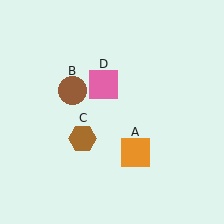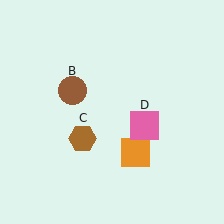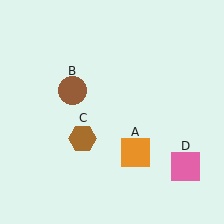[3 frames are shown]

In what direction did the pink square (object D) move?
The pink square (object D) moved down and to the right.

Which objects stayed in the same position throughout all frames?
Orange square (object A) and brown circle (object B) and brown hexagon (object C) remained stationary.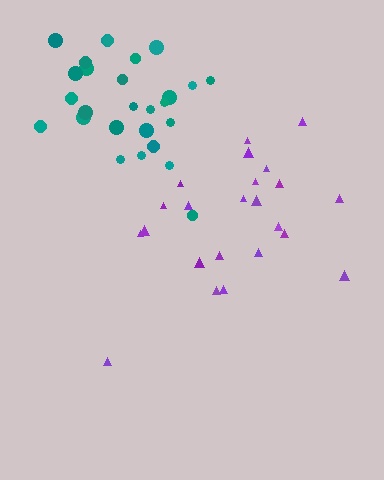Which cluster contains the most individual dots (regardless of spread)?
Teal (28).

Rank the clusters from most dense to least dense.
teal, purple.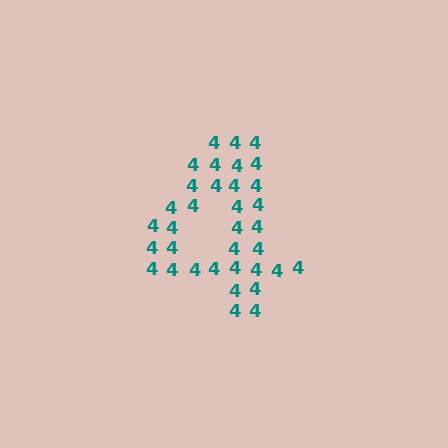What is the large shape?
The large shape is the digit 4.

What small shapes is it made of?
It is made of small digit 4's.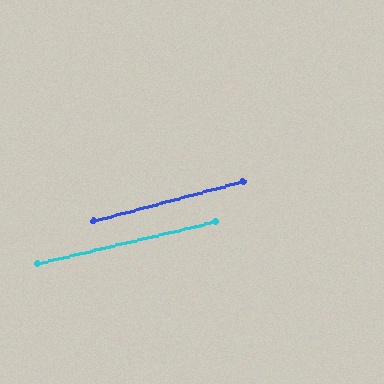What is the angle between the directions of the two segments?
Approximately 1 degree.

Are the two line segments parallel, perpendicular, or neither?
Parallel — their directions differ by only 1.4°.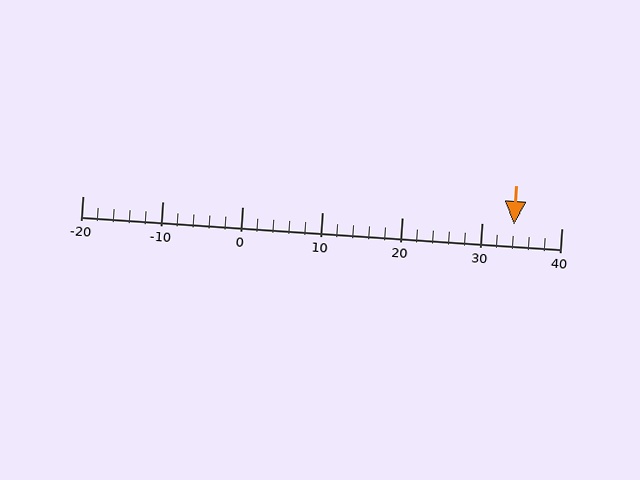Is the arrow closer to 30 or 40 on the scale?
The arrow is closer to 30.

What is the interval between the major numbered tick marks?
The major tick marks are spaced 10 units apart.